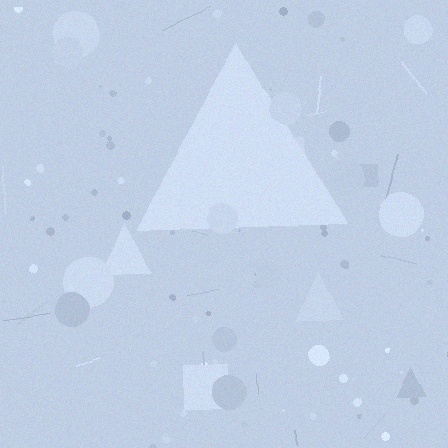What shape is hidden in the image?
A triangle is hidden in the image.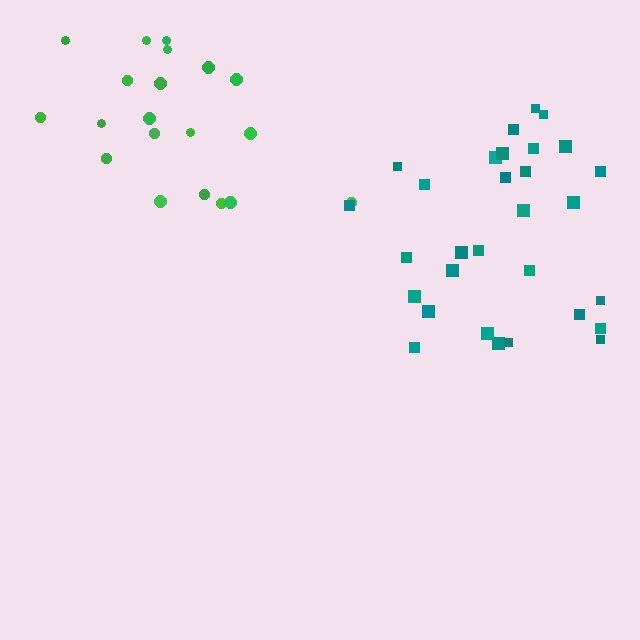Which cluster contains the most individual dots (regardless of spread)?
Teal (31).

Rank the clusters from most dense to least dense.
teal, green.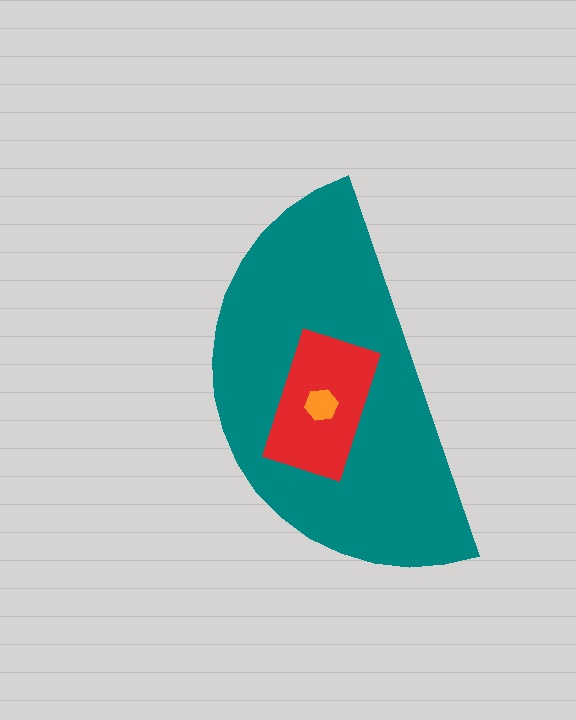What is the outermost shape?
The teal semicircle.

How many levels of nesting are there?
3.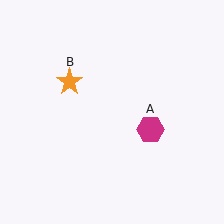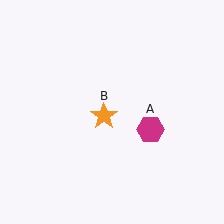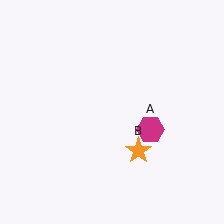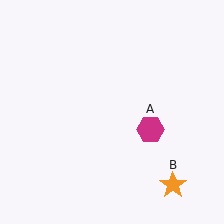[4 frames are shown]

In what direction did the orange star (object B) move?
The orange star (object B) moved down and to the right.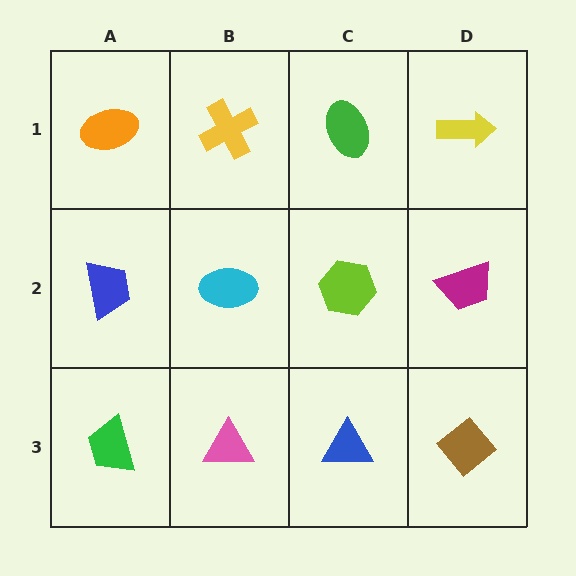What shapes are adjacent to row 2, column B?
A yellow cross (row 1, column B), a pink triangle (row 3, column B), a blue trapezoid (row 2, column A), a lime hexagon (row 2, column C).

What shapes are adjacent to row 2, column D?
A yellow arrow (row 1, column D), a brown diamond (row 3, column D), a lime hexagon (row 2, column C).